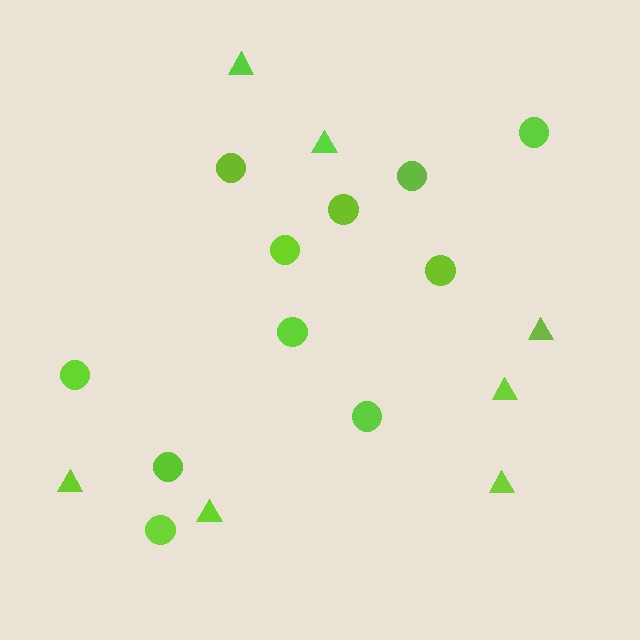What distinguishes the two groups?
There are 2 groups: one group of triangles (7) and one group of circles (11).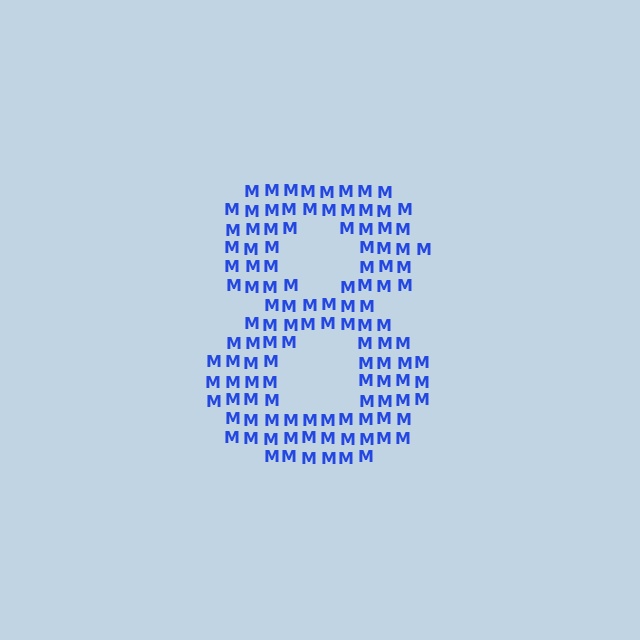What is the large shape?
The large shape is the digit 8.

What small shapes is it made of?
It is made of small letter M's.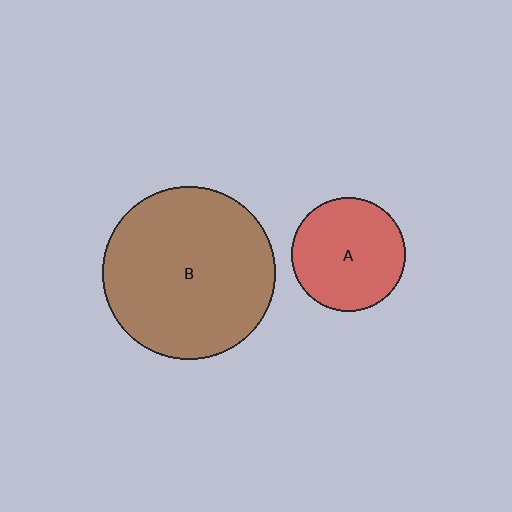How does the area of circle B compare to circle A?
Approximately 2.3 times.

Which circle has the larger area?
Circle B (brown).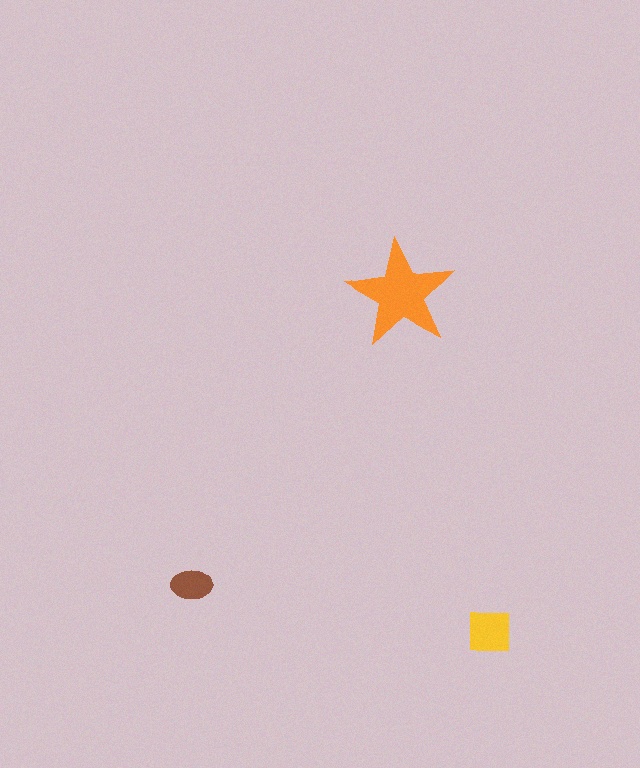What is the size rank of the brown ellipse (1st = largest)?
3rd.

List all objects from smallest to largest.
The brown ellipse, the yellow square, the orange star.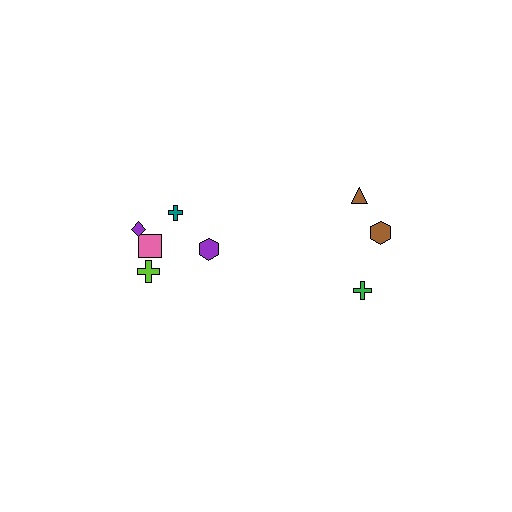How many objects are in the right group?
There are 3 objects.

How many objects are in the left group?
There are 5 objects.